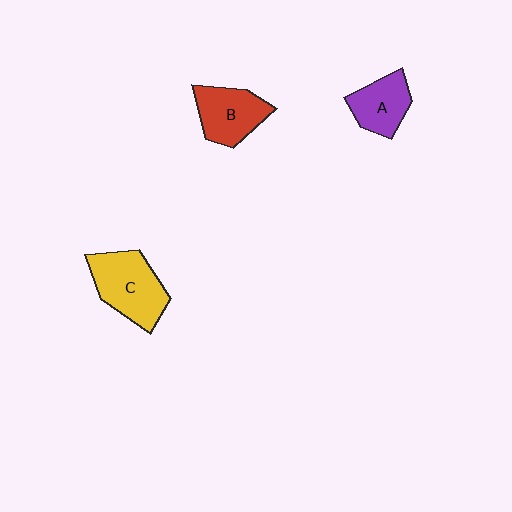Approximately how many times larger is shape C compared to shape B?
Approximately 1.2 times.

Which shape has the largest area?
Shape C (yellow).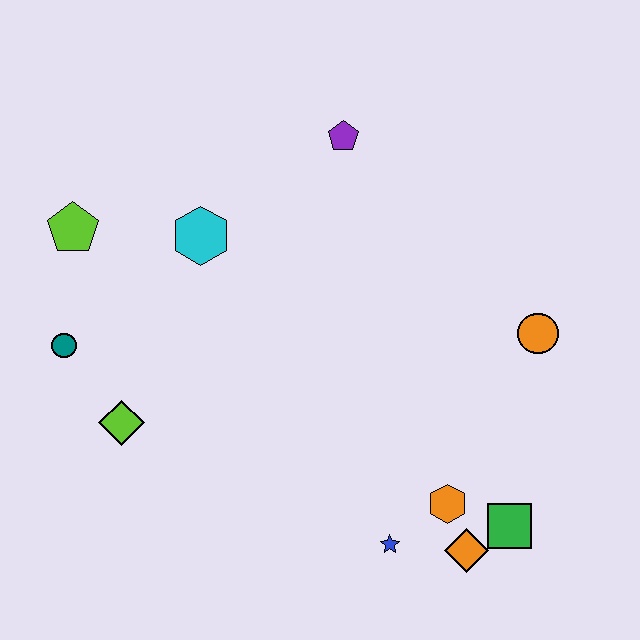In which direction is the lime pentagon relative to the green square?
The lime pentagon is to the left of the green square.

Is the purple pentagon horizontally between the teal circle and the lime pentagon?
No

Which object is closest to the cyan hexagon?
The lime pentagon is closest to the cyan hexagon.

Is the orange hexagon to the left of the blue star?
No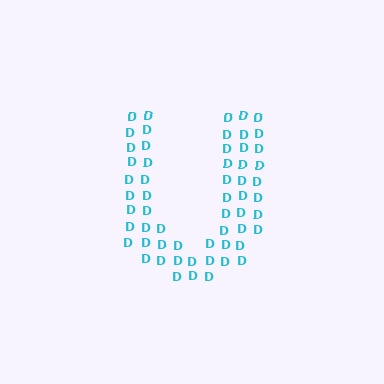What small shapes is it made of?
It is made of small letter D's.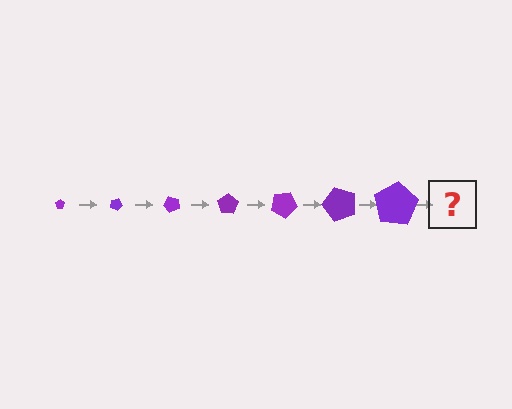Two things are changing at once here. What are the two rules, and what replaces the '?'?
The two rules are that the pentagon grows larger each step and it rotates 25 degrees each step. The '?' should be a pentagon, larger than the previous one and rotated 175 degrees from the start.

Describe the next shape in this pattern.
It should be a pentagon, larger than the previous one and rotated 175 degrees from the start.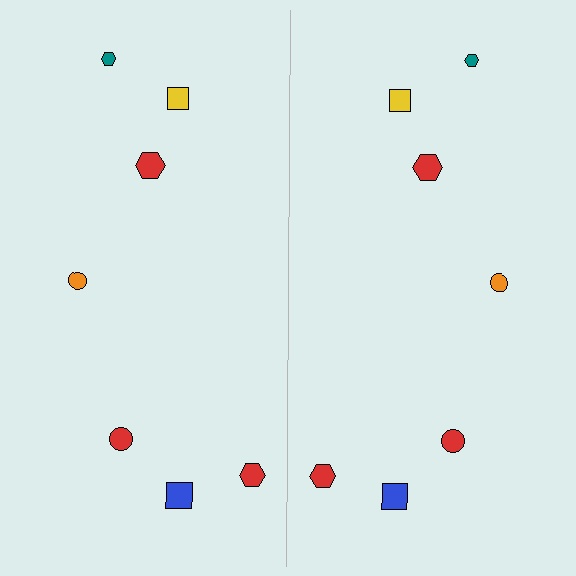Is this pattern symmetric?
Yes, this pattern has bilateral (reflection) symmetry.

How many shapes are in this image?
There are 14 shapes in this image.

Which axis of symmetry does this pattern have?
The pattern has a vertical axis of symmetry running through the center of the image.